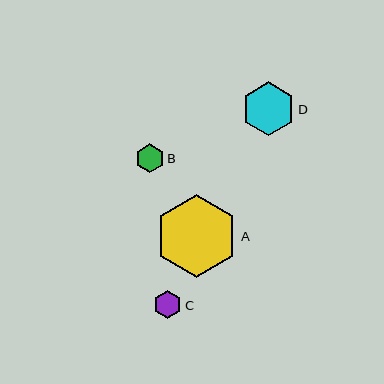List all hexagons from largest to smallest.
From largest to smallest: A, D, B, C.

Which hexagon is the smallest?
Hexagon C is the smallest with a size of approximately 28 pixels.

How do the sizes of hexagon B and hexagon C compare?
Hexagon B and hexagon C are approximately the same size.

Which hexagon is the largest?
Hexagon A is the largest with a size of approximately 83 pixels.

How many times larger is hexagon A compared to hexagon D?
Hexagon A is approximately 1.5 times the size of hexagon D.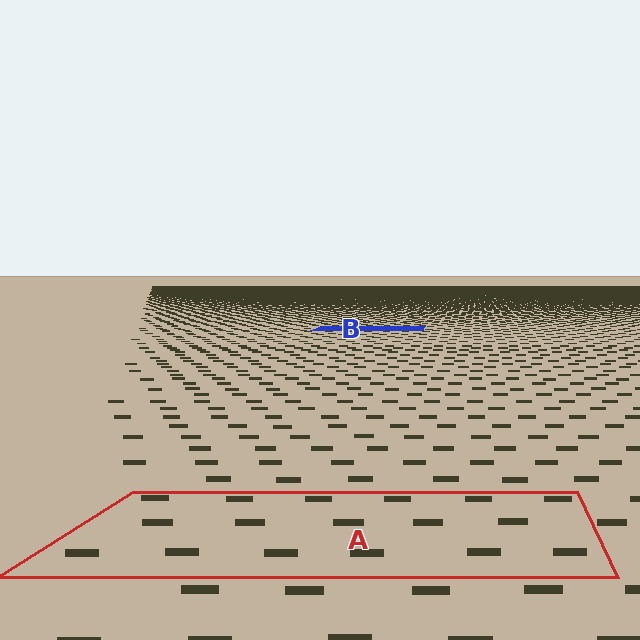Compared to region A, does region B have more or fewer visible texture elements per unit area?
Region B has more texture elements per unit area — they are packed more densely because it is farther away.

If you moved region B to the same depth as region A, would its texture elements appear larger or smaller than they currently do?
They would appear larger. At a closer depth, the same texture elements are projected at a bigger on-screen size.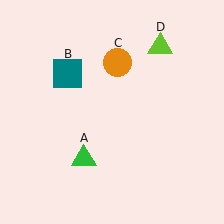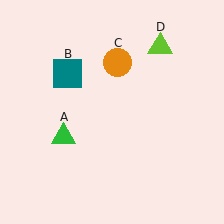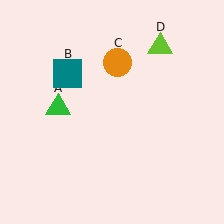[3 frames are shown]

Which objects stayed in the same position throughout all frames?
Teal square (object B) and orange circle (object C) and lime triangle (object D) remained stationary.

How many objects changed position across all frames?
1 object changed position: green triangle (object A).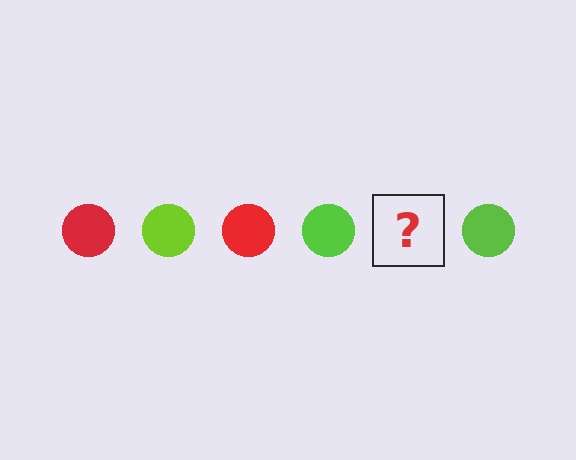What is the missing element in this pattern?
The missing element is a red circle.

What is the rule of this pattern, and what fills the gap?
The rule is that the pattern cycles through red, lime circles. The gap should be filled with a red circle.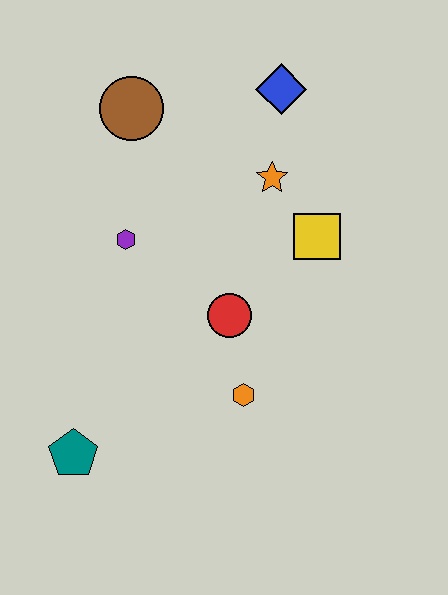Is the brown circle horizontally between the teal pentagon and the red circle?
Yes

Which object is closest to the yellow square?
The orange star is closest to the yellow square.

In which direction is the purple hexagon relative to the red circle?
The purple hexagon is to the left of the red circle.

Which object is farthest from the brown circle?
The teal pentagon is farthest from the brown circle.